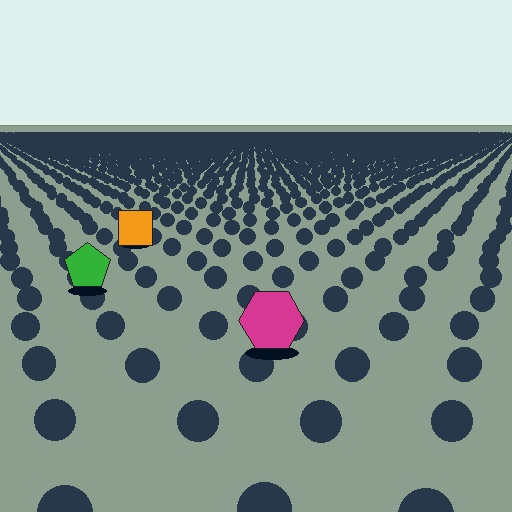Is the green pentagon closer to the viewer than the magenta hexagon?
No. The magenta hexagon is closer — you can tell from the texture gradient: the ground texture is coarser near it.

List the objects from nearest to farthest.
From nearest to farthest: the magenta hexagon, the green pentagon, the orange square.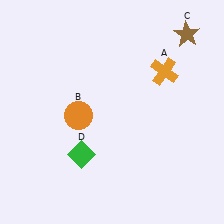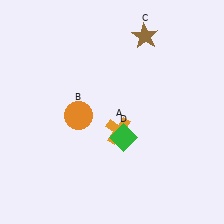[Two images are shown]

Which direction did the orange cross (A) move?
The orange cross (A) moved down.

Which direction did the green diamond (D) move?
The green diamond (D) moved right.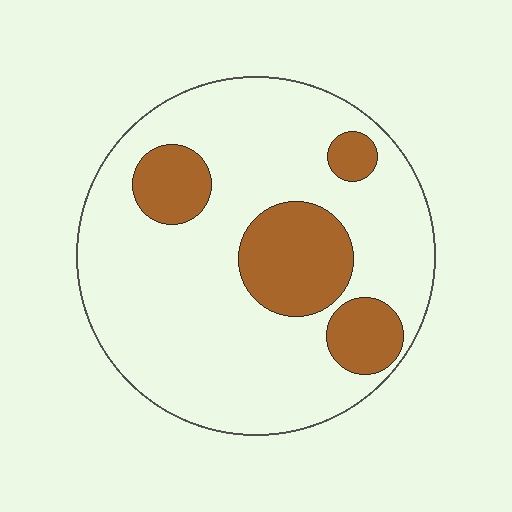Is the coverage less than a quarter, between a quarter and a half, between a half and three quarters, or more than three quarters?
Less than a quarter.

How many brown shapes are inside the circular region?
4.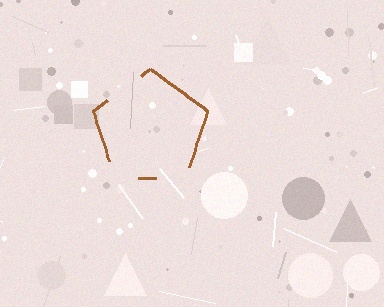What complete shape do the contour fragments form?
The contour fragments form a pentagon.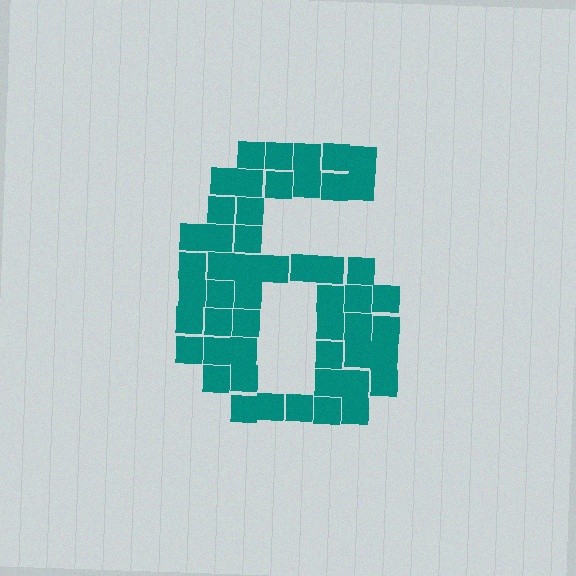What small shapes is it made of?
It is made of small squares.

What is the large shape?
The large shape is the digit 6.